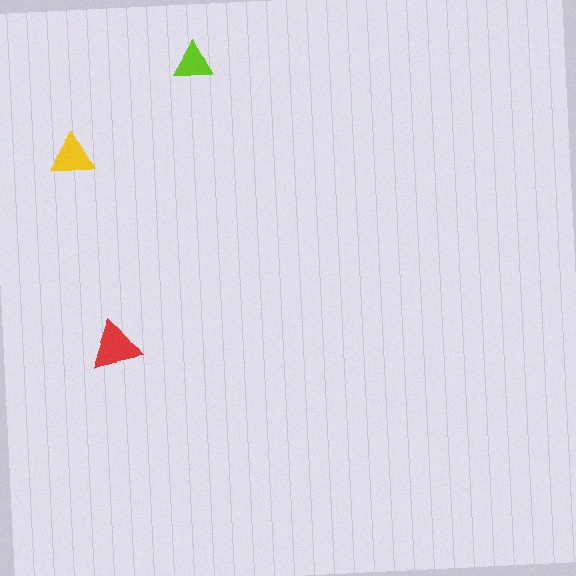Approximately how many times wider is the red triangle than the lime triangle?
About 1.5 times wider.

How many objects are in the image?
There are 3 objects in the image.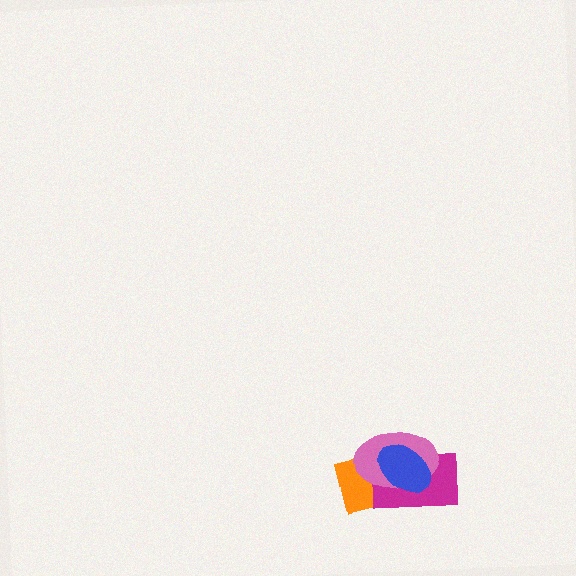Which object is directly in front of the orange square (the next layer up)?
The magenta rectangle is directly in front of the orange square.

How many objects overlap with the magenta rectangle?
3 objects overlap with the magenta rectangle.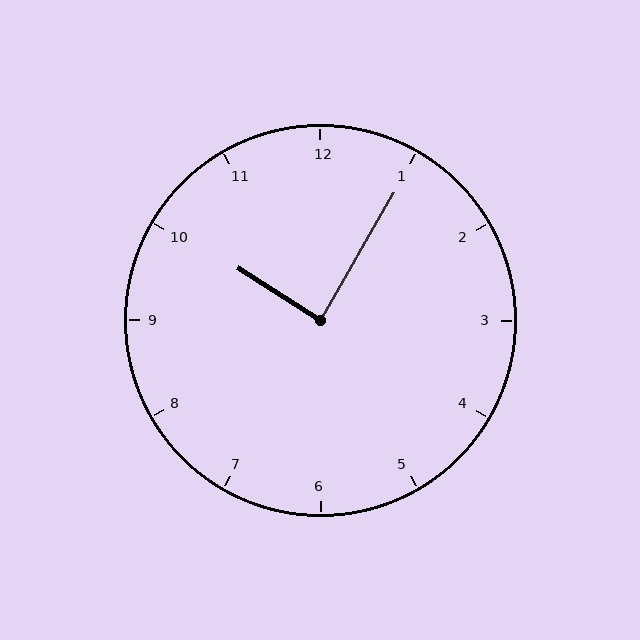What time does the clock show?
10:05.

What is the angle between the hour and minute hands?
Approximately 88 degrees.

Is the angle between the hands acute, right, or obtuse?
It is right.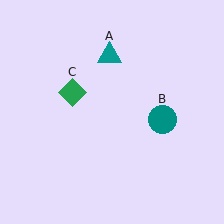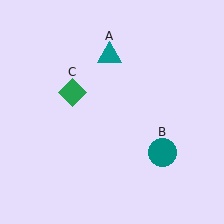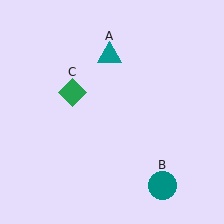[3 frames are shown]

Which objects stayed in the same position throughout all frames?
Teal triangle (object A) and green diamond (object C) remained stationary.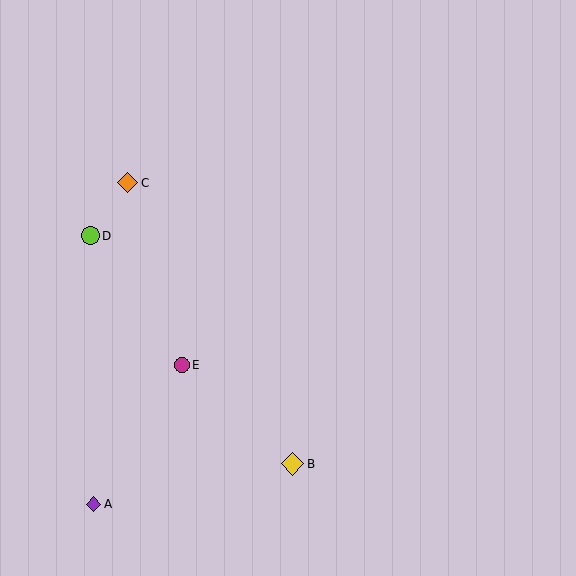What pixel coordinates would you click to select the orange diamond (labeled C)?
Click at (128, 183) to select the orange diamond C.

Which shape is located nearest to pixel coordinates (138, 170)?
The orange diamond (labeled C) at (128, 183) is nearest to that location.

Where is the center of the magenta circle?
The center of the magenta circle is at (182, 365).